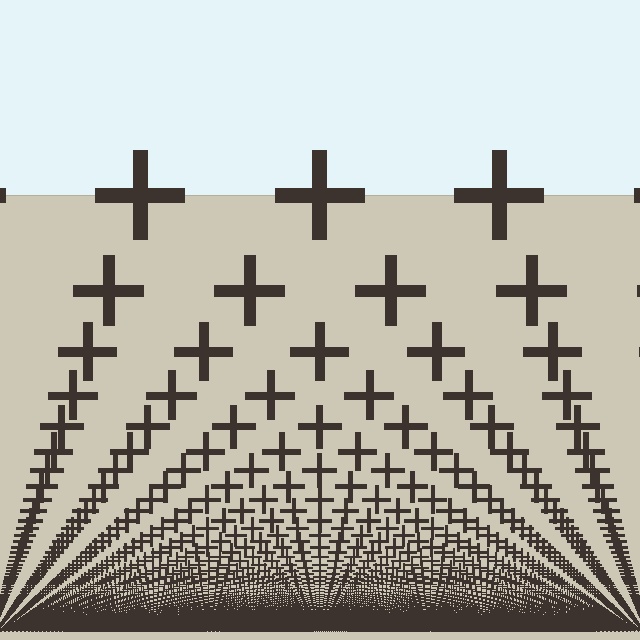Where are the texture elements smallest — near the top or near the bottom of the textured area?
Near the bottom.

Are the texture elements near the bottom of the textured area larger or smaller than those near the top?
Smaller. The gradient is inverted — elements near the bottom are smaller and denser.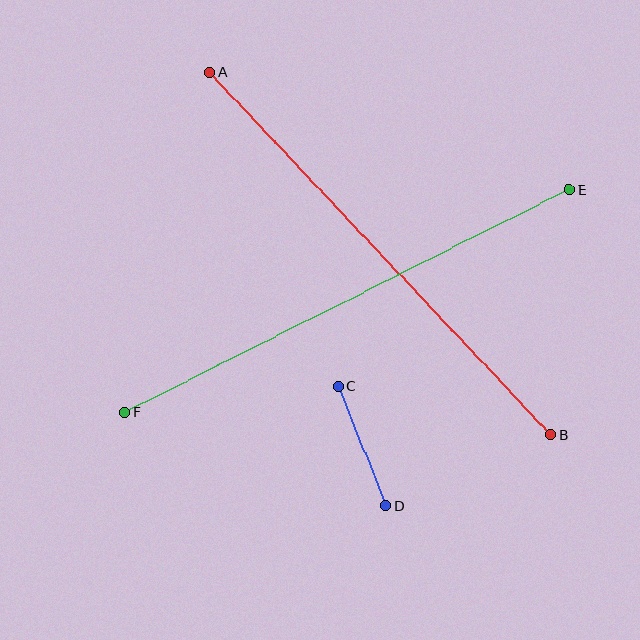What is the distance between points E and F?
The distance is approximately 497 pixels.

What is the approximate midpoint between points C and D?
The midpoint is at approximately (362, 446) pixels.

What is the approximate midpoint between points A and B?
The midpoint is at approximately (380, 254) pixels.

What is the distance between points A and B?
The distance is approximately 498 pixels.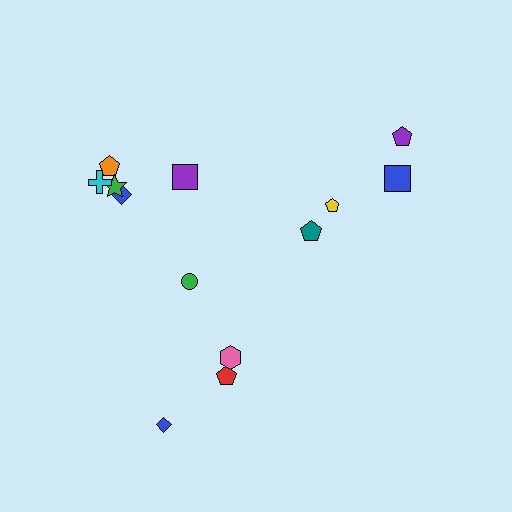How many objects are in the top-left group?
There are 6 objects.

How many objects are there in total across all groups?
There are 13 objects.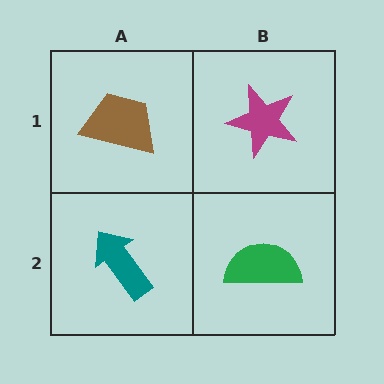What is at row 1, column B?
A magenta star.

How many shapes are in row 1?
2 shapes.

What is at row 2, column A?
A teal arrow.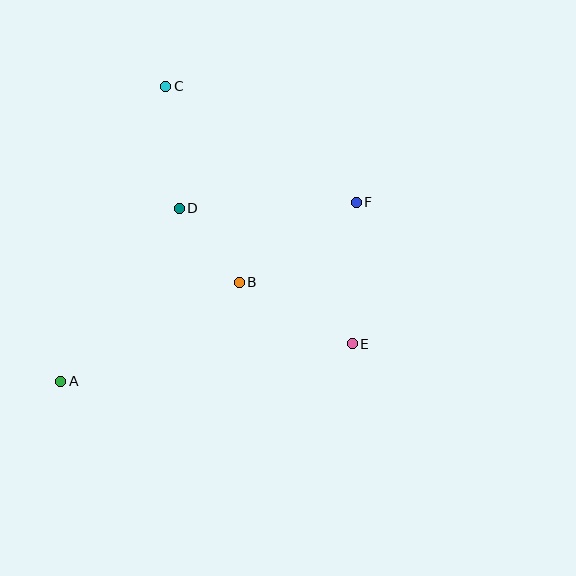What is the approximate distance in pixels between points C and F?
The distance between C and F is approximately 223 pixels.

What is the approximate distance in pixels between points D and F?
The distance between D and F is approximately 177 pixels.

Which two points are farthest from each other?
Points A and F are farthest from each other.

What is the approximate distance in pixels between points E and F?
The distance between E and F is approximately 141 pixels.